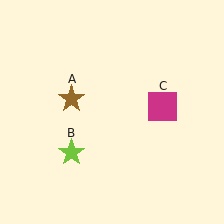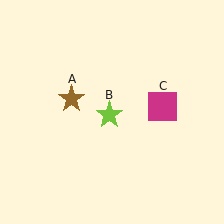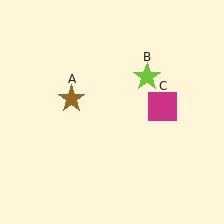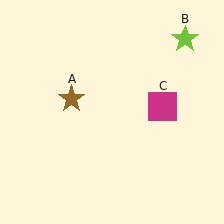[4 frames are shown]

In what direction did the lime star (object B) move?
The lime star (object B) moved up and to the right.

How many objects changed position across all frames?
1 object changed position: lime star (object B).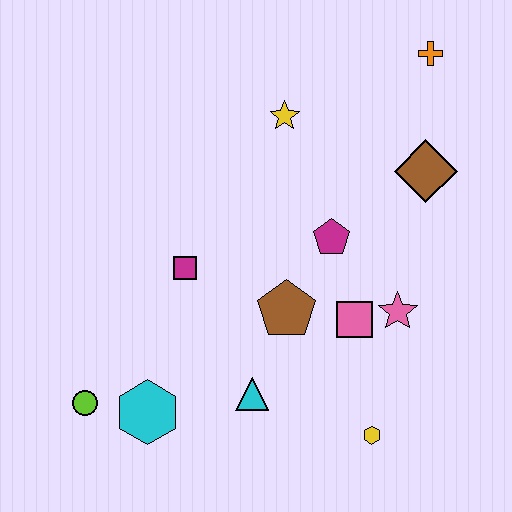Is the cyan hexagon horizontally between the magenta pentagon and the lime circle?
Yes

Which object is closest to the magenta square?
The brown pentagon is closest to the magenta square.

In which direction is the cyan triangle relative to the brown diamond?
The cyan triangle is below the brown diamond.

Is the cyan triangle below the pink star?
Yes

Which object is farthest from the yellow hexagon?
The orange cross is farthest from the yellow hexagon.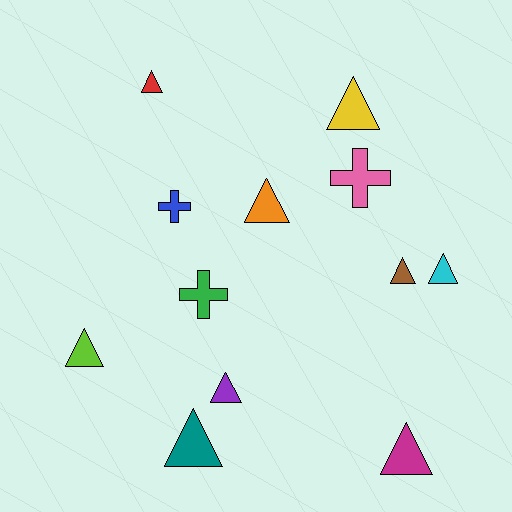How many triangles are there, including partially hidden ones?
There are 9 triangles.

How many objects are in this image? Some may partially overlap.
There are 12 objects.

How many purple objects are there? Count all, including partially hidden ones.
There is 1 purple object.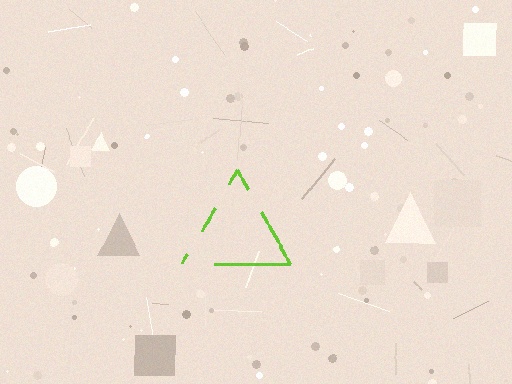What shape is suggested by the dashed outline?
The dashed outline suggests a triangle.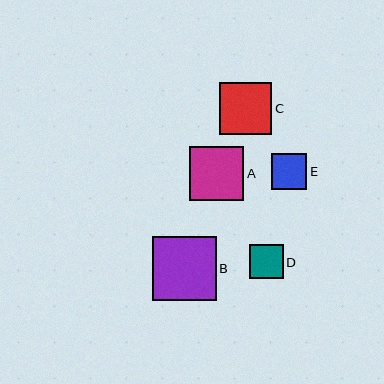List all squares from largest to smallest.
From largest to smallest: B, A, C, E, D.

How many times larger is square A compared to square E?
Square A is approximately 1.5 times the size of square E.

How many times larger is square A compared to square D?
Square A is approximately 1.6 times the size of square D.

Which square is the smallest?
Square D is the smallest with a size of approximately 34 pixels.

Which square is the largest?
Square B is the largest with a size of approximately 64 pixels.